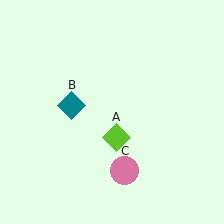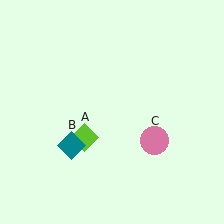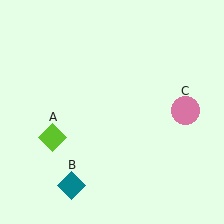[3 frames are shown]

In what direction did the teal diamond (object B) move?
The teal diamond (object B) moved down.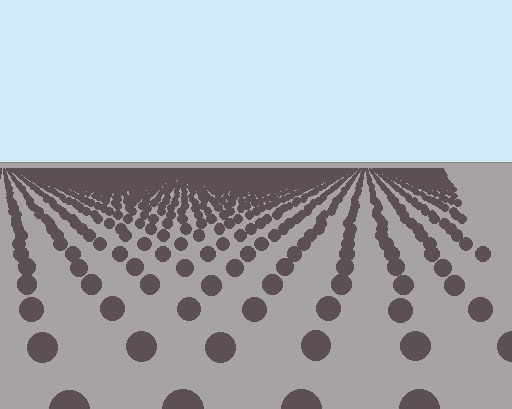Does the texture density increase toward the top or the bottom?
Density increases toward the top.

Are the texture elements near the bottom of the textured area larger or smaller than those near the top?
Larger. Near the bottom, elements are closer to the viewer and appear at a bigger on-screen size.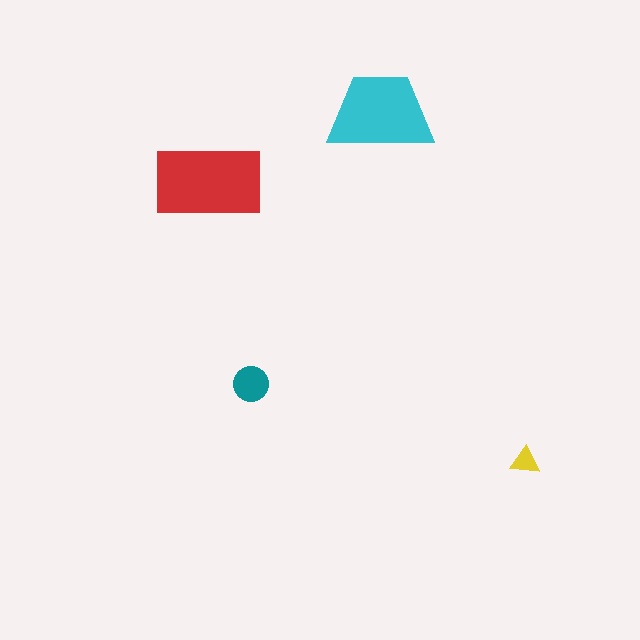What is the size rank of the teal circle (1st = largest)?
3rd.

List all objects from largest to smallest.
The red rectangle, the cyan trapezoid, the teal circle, the yellow triangle.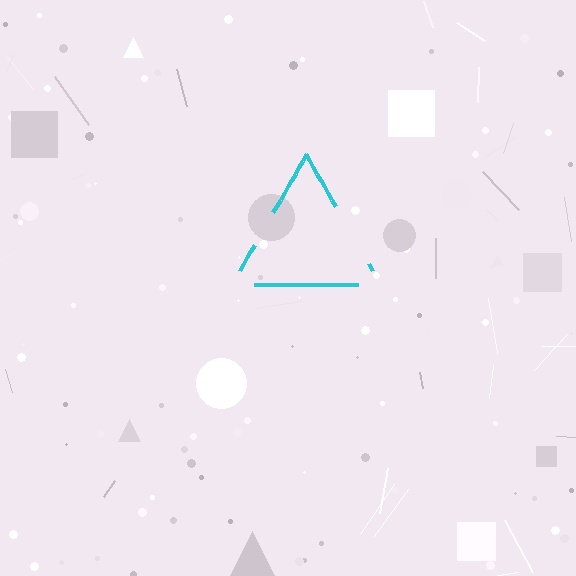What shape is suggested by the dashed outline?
The dashed outline suggests a triangle.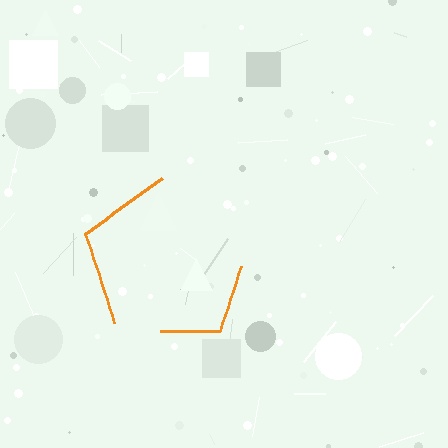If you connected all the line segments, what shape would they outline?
They would outline a pentagon.